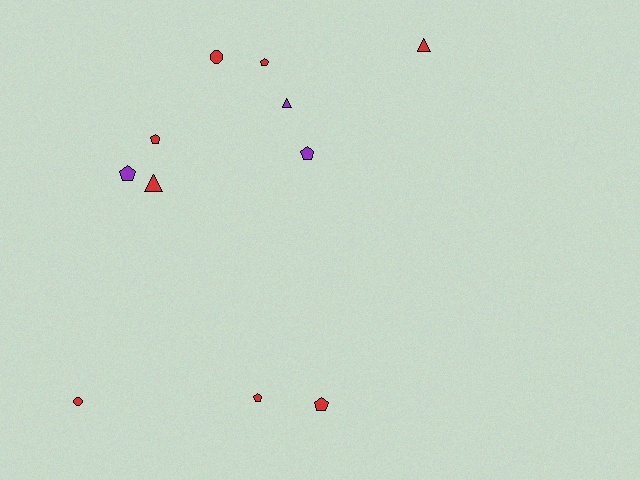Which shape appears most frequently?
Pentagon, with 6 objects.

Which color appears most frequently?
Red, with 8 objects.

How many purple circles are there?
There are no purple circles.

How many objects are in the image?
There are 11 objects.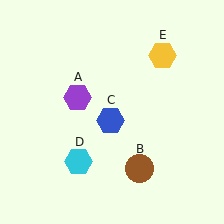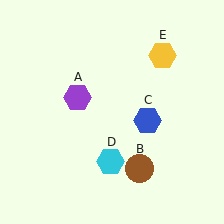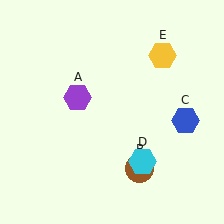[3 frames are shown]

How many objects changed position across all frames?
2 objects changed position: blue hexagon (object C), cyan hexagon (object D).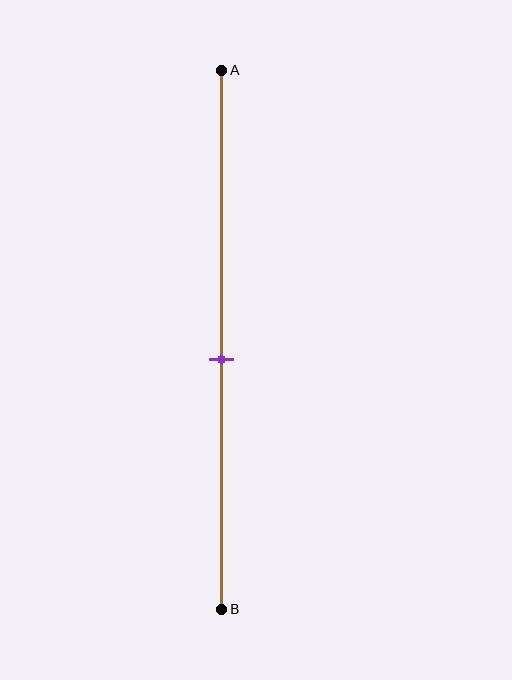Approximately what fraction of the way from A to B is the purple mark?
The purple mark is approximately 55% of the way from A to B.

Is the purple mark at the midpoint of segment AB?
No, the mark is at about 55% from A, not at the 50% midpoint.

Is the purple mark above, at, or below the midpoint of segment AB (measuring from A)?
The purple mark is below the midpoint of segment AB.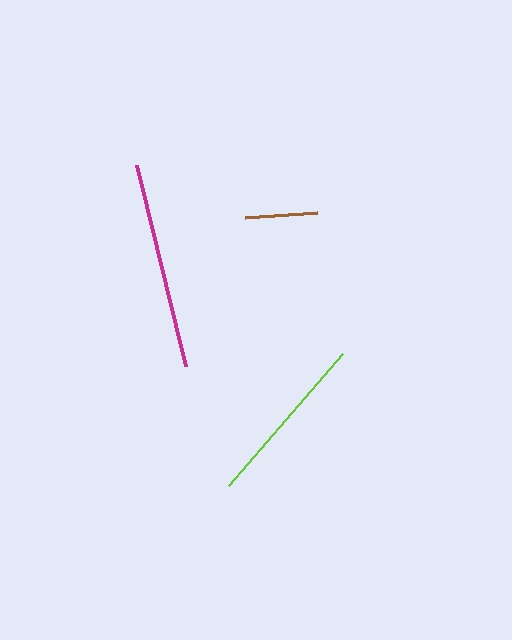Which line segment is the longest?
The magenta line is the longest at approximately 206 pixels.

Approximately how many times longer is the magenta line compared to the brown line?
The magenta line is approximately 2.9 times the length of the brown line.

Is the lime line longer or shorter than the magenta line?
The magenta line is longer than the lime line.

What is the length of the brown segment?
The brown segment is approximately 72 pixels long.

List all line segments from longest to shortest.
From longest to shortest: magenta, lime, brown.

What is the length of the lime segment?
The lime segment is approximately 174 pixels long.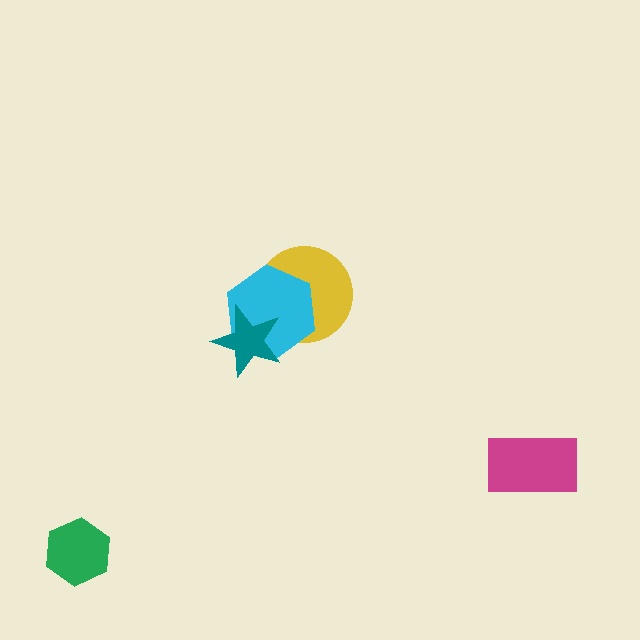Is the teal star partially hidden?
No, no other shape covers it.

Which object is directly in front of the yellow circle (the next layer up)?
The cyan hexagon is directly in front of the yellow circle.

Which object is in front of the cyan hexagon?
The teal star is in front of the cyan hexagon.